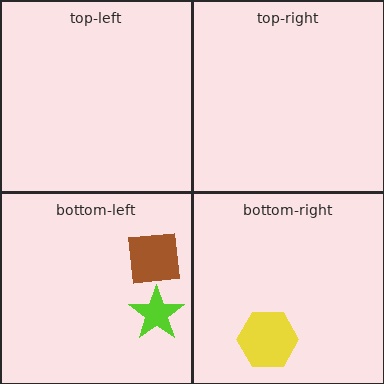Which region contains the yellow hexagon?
The bottom-right region.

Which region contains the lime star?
The bottom-left region.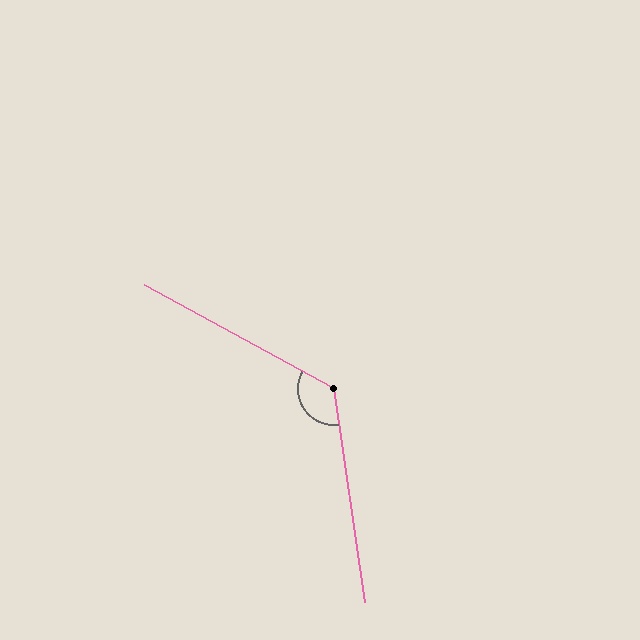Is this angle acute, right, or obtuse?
It is obtuse.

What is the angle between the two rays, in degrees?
Approximately 127 degrees.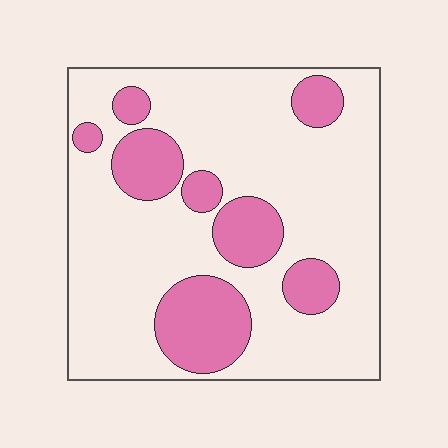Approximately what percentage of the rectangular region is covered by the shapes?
Approximately 25%.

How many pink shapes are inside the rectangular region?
8.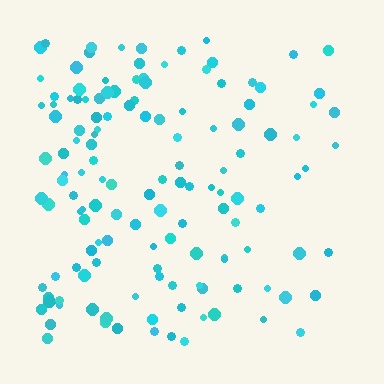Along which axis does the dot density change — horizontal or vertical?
Horizontal.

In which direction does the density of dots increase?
From right to left, with the left side densest.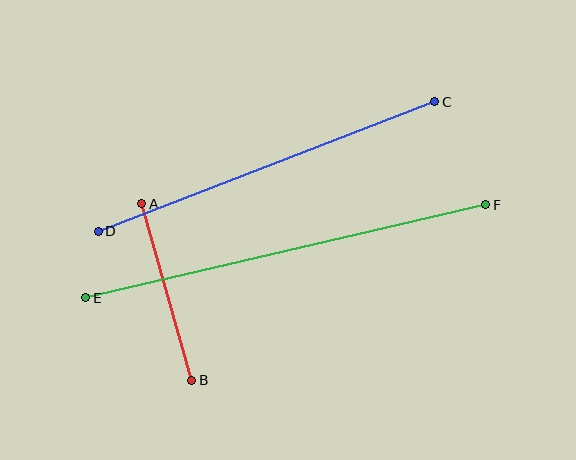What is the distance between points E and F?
The distance is approximately 411 pixels.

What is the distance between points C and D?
The distance is approximately 360 pixels.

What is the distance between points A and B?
The distance is approximately 183 pixels.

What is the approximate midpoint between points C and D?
The midpoint is at approximately (266, 166) pixels.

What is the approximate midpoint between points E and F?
The midpoint is at approximately (286, 251) pixels.